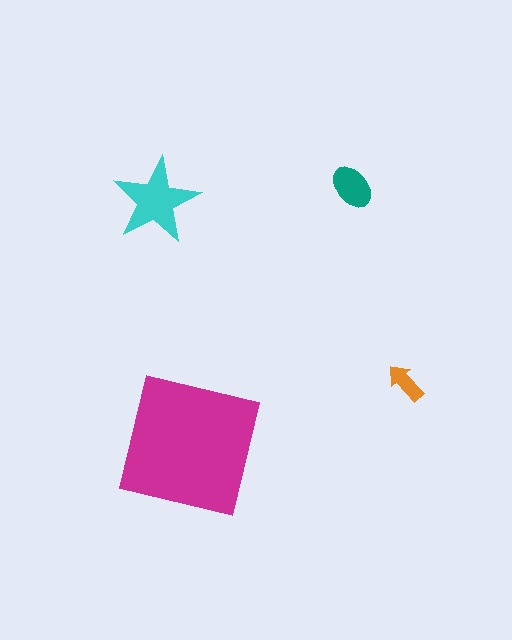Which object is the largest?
The magenta square.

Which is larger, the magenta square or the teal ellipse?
The magenta square.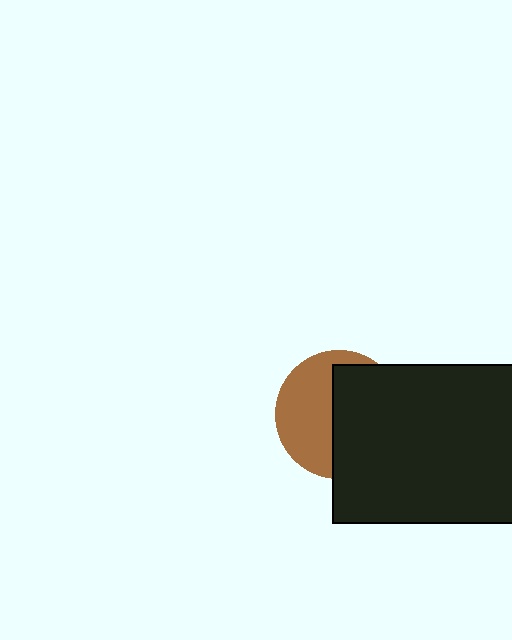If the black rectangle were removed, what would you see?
You would see the complete brown circle.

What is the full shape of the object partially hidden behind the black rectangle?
The partially hidden object is a brown circle.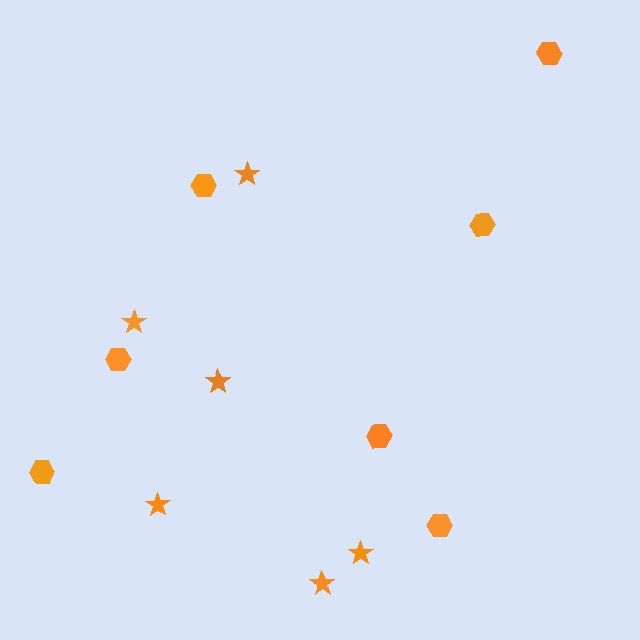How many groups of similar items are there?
There are 2 groups: one group of hexagons (7) and one group of stars (6).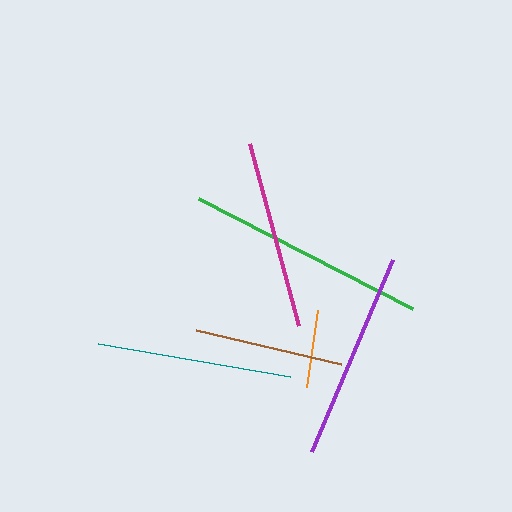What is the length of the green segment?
The green segment is approximately 241 pixels long.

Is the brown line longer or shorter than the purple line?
The purple line is longer than the brown line.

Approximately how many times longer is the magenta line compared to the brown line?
The magenta line is approximately 1.3 times the length of the brown line.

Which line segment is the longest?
The green line is the longest at approximately 241 pixels.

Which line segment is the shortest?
The orange line is the shortest at approximately 78 pixels.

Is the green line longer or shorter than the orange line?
The green line is longer than the orange line.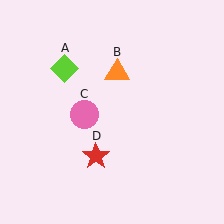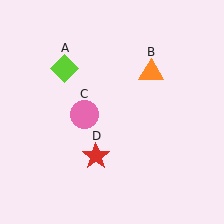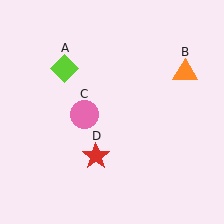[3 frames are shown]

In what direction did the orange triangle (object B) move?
The orange triangle (object B) moved right.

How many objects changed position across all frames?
1 object changed position: orange triangle (object B).